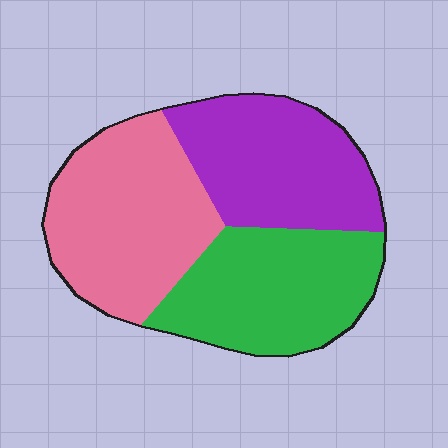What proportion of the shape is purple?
Purple covers about 30% of the shape.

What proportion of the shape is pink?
Pink covers 36% of the shape.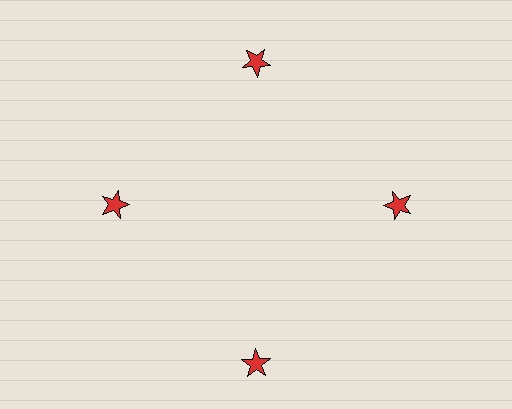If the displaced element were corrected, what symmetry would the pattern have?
It would have 4-fold rotational symmetry — the pattern would map onto itself every 90 degrees.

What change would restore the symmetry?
The symmetry would be restored by moving it inward, back onto the ring so that all 4 stars sit at equal angles and equal distance from the center.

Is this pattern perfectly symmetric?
No. The 4 red stars are arranged in a ring, but one element near the 6 o'clock position is pushed outward from the center, breaking the 4-fold rotational symmetry.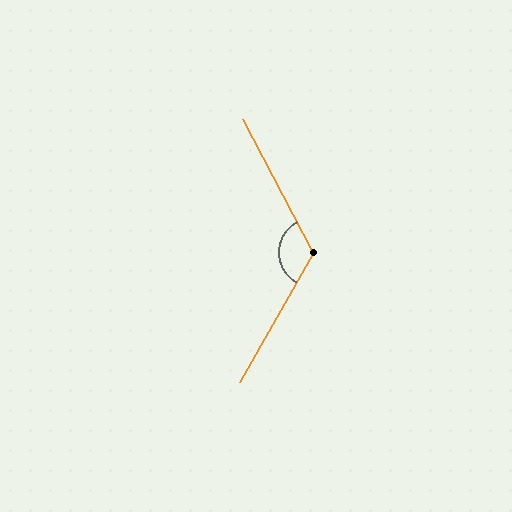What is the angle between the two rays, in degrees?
Approximately 122 degrees.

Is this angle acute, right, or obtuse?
It is obtuse.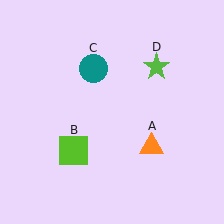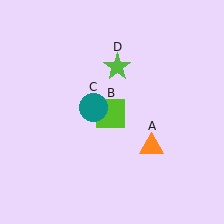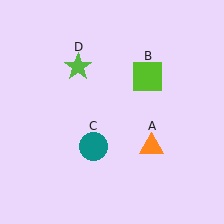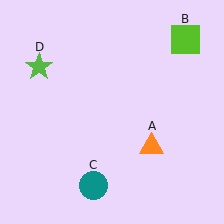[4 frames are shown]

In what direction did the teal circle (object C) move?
The teal circle (object C) moved down.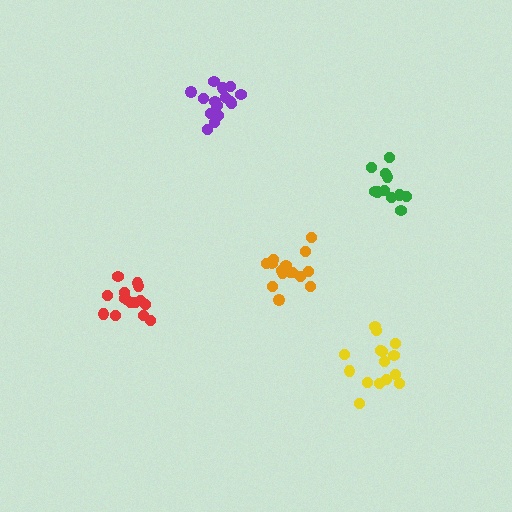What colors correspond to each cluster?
The clusters are colored: orange, red, purple, yellow, green.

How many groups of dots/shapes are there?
There are 5 groups.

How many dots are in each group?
Group 1: 15 dots, Group 2: 15 dots, Group 3: 15 dots, Group 4: 15 dots, Group 5: 11 dots (71 total).